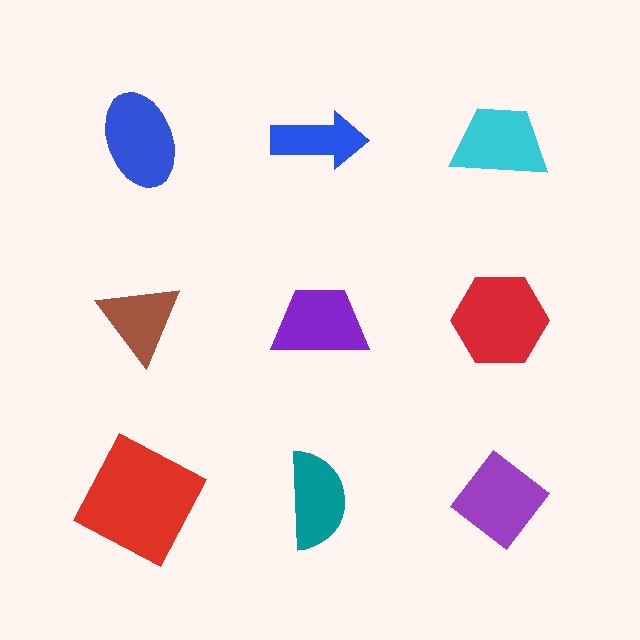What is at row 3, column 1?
A red square.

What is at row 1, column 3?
A cyan trapezoid.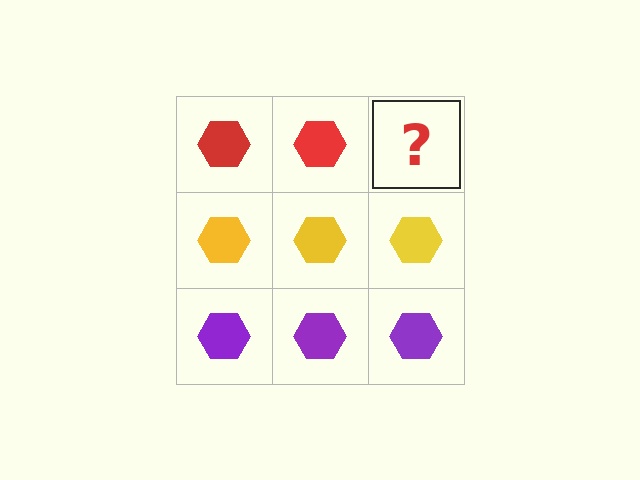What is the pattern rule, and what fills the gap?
The rule is that each row has a consistent color. The gap should be filled with a red hexagon.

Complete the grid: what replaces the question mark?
The question mark should be replaced with a red hexagon.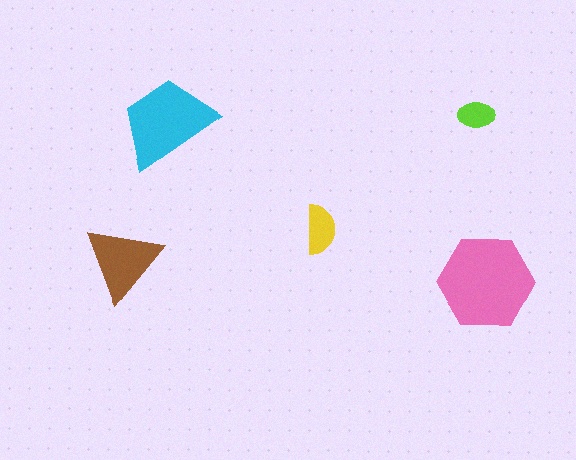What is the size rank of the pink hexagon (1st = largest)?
1st.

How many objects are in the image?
There are 5 objects in the image.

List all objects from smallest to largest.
The lime ellipse, the yellow semicircle, the brown triangle, the cyan trapezoid, the pink hexagon.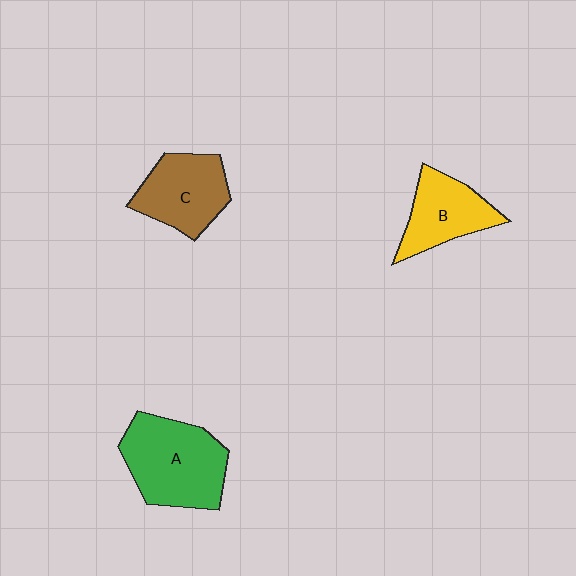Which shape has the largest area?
Shape A (green).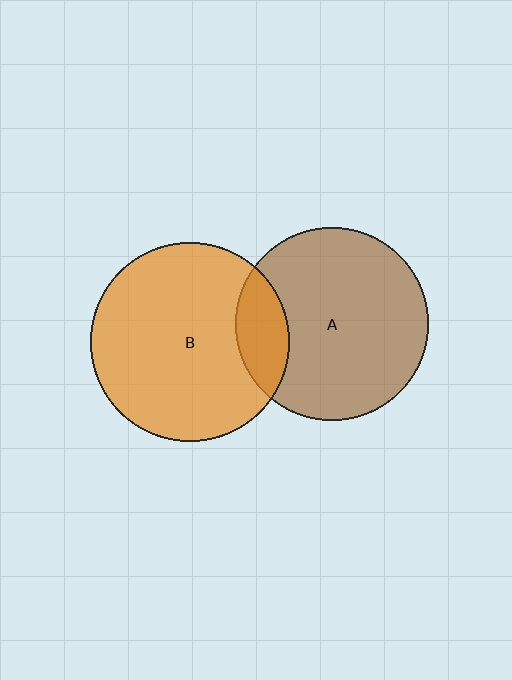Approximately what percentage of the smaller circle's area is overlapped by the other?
Approximately 15%.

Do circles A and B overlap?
Yes.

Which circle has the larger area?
Circle B (orange).